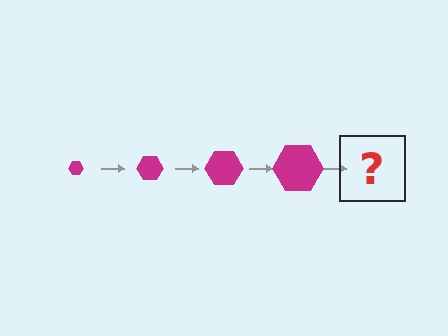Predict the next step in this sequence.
The next step is a magenta hexagon, larger than the previous one.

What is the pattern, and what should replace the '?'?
The pattern is that the hexagon gets progressively larger each step. The '?' should be a magenta hexagon, larger than the previous one.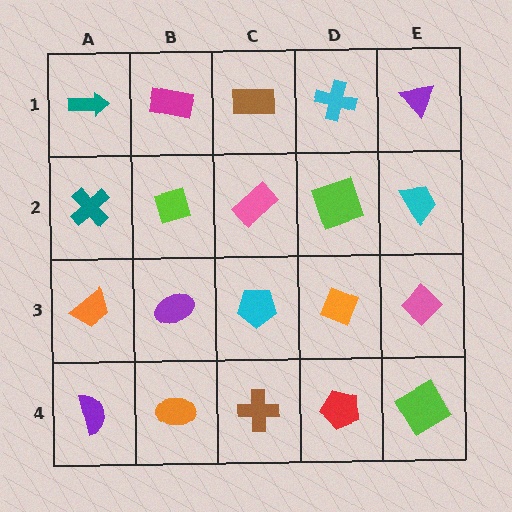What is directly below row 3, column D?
A red pentagon.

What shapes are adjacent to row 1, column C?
A pink rectangle (row 2, column C), a magenta rectangle (row 1, column B), a cyan cross (row 1, column D).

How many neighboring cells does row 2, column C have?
4.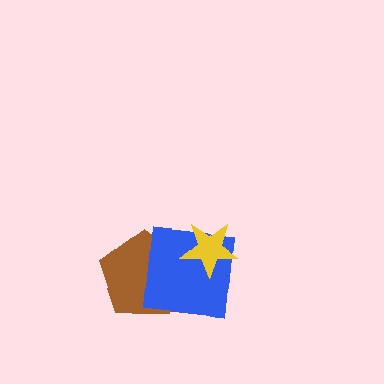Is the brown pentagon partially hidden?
Yes, it is partially covered by another shape.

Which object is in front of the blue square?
The yellow star is in front of the blue square.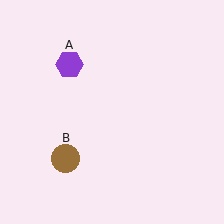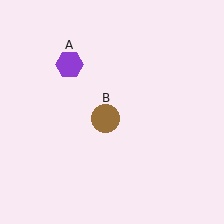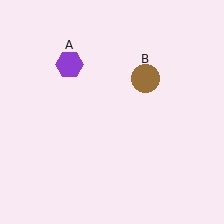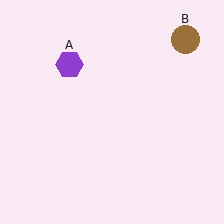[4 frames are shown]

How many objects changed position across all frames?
1 object changed position: brown circle (object B).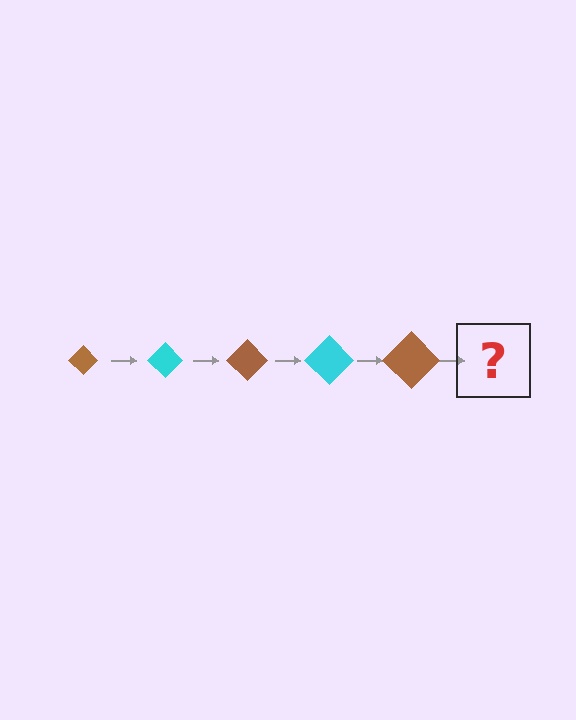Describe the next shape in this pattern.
It should be a cyan diamond, larger than the previous one.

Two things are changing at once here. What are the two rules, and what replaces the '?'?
The two rules are that the diamond grows larger each step and the color cycles through brown and cyan. The '?' should be a cyan diamond, larger than the previous one.